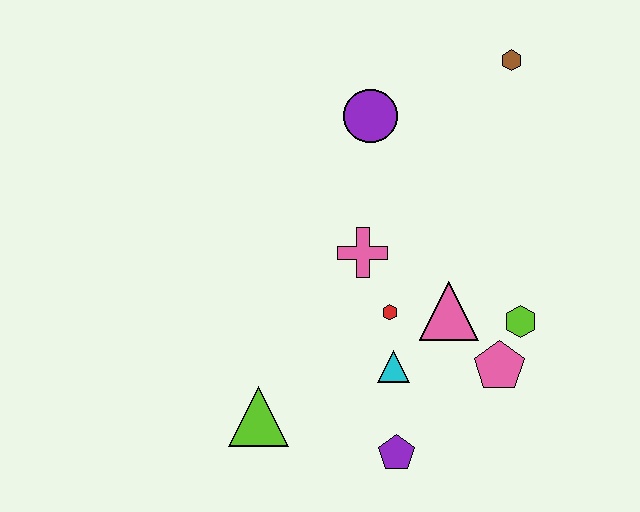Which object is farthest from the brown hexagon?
The lime triangle is farthest from the brown hexagon.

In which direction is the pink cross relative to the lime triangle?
The pink cross is above the lime triangle.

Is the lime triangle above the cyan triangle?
No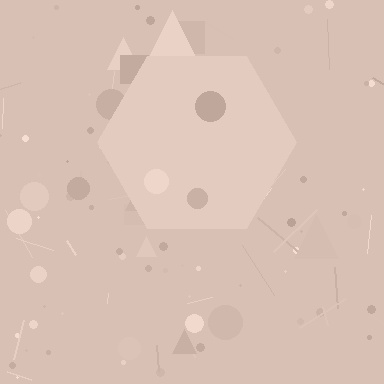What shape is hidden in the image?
A hexagon is hidden in the image.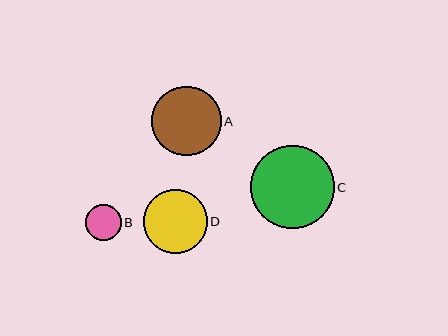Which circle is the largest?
Circle C is the largest with a size of approximately 84 pixels.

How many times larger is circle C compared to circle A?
Circle C is approximately 1.2 times the size of circle A.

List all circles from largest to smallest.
From largest to smallest: C, A, D, B.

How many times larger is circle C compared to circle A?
Circle C is approximately 1.2 times the size of circle A.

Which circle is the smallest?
Circle B is the smallest with a size of approximately 36 pixels.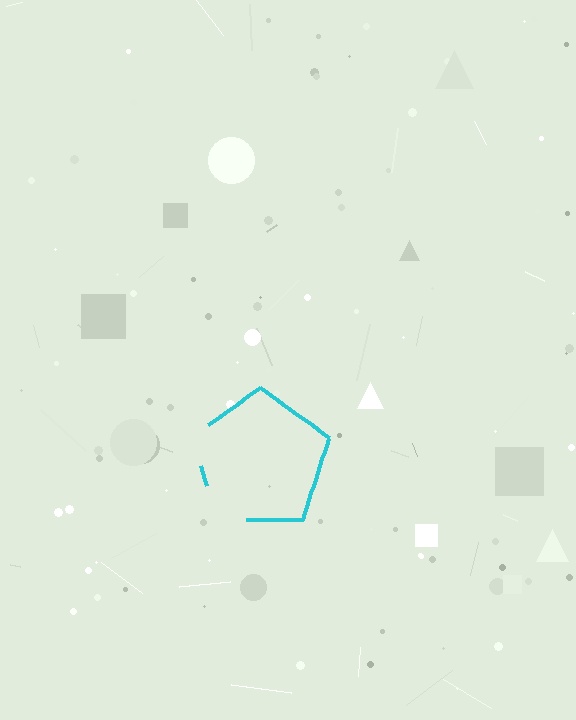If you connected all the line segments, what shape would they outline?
They would outline a pentagon.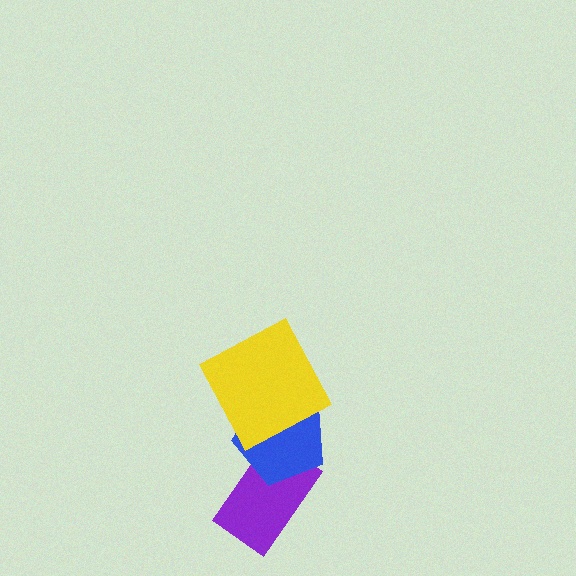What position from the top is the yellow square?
The yellow square is 1st from the top.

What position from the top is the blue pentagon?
The blue pentagon is 2nd from the top.